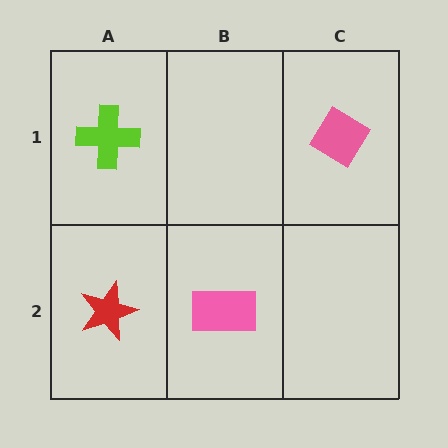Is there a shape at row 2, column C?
No, that cell is empty.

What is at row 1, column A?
A lime cross.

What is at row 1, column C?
A pink diamond.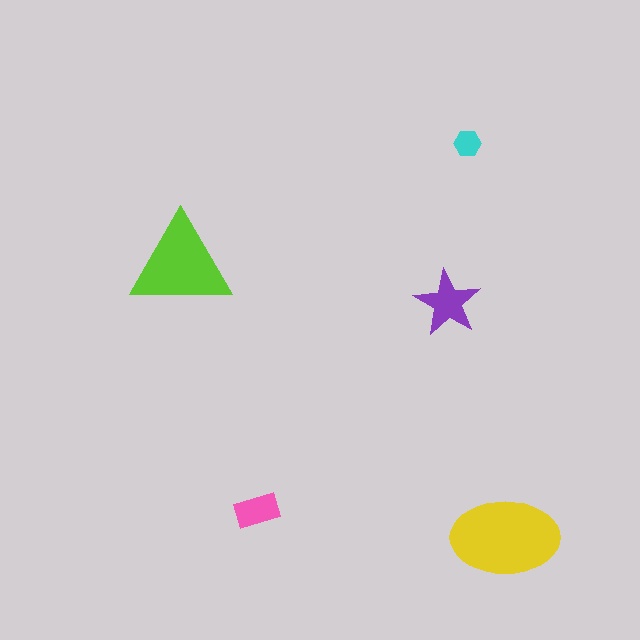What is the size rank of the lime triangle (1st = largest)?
2nd.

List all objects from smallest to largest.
The cyan hexagon, the pink rectangle, the purple star, the lime triangle, the yellow ellipse.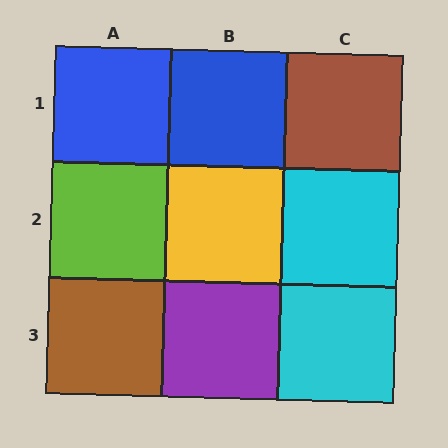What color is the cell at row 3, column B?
Purple.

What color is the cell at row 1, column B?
Blue.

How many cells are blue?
2 cells are blue.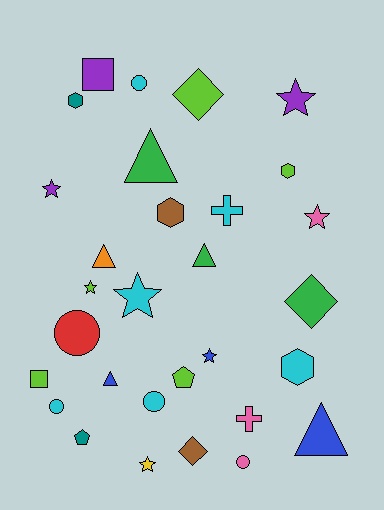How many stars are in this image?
There are 7 stars.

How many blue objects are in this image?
There are 3 blue objects.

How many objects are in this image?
There are 30 objects.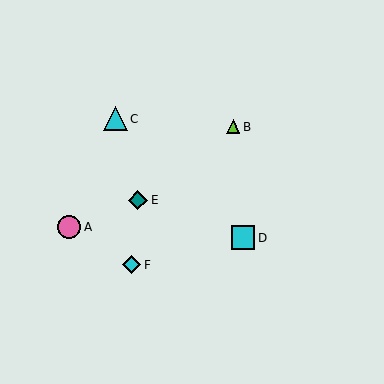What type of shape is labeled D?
Shape D is a cyan square.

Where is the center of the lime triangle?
The center of the lime triangle is at (233, 127).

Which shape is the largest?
The cyan triangle (labeled C) is the largest.